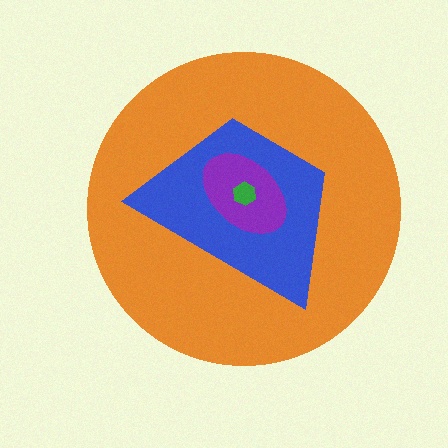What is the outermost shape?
The orange circle.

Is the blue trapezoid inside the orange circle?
Yes.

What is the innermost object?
The green hexagon.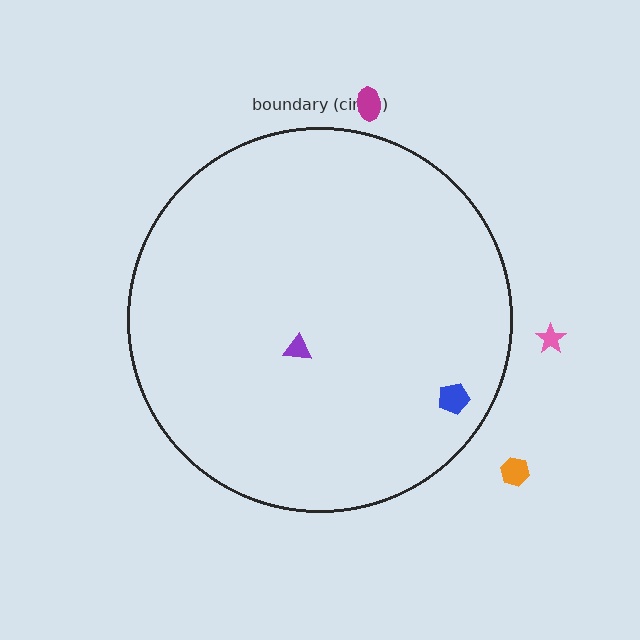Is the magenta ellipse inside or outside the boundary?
Outside.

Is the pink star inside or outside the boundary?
Outside.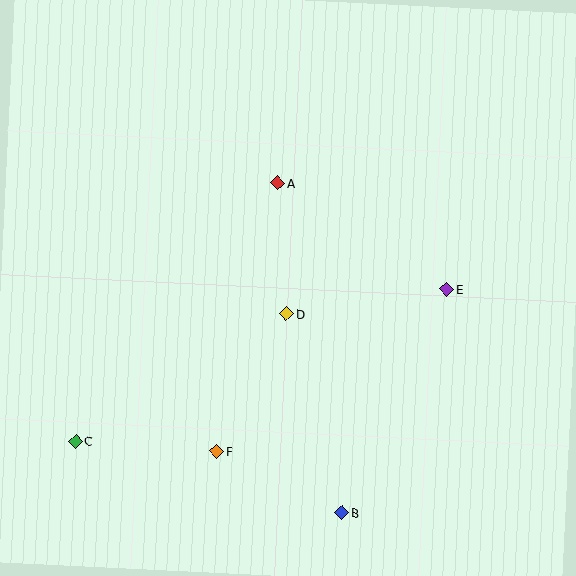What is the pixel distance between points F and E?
The distance between F and E is 281 pixels.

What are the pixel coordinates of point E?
Point E is at (447, 290).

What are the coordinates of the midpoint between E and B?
The midpoint between E and B is at (394, 401).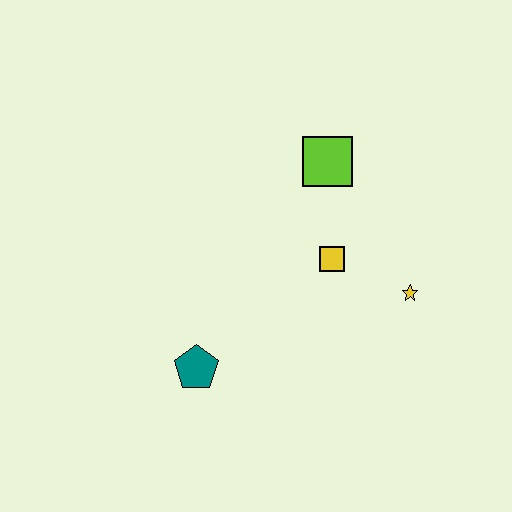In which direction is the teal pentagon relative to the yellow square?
The teal pentagon is to the left of the yellow square.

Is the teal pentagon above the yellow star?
No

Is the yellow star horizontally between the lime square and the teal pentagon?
No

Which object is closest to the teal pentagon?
The yellow square is closest to the teal pentagon.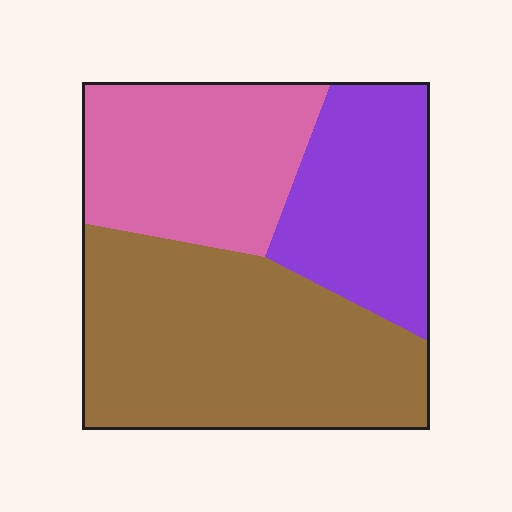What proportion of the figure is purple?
Purple covers roughly 25% of the figure.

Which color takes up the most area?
Brown, at roughly 45%.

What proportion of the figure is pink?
Pink takes up between a sixth and a third of the figure.